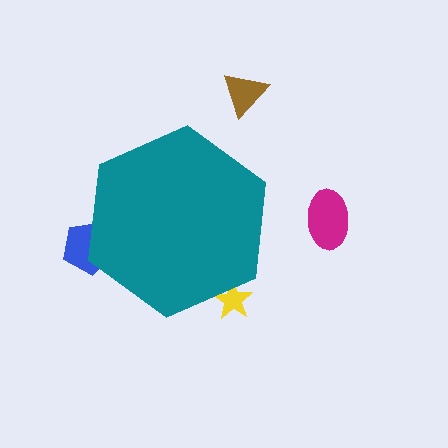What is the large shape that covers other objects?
A teal hexagon.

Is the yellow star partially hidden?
Yes, the yellow star is partially hidden behind the teal hexagon.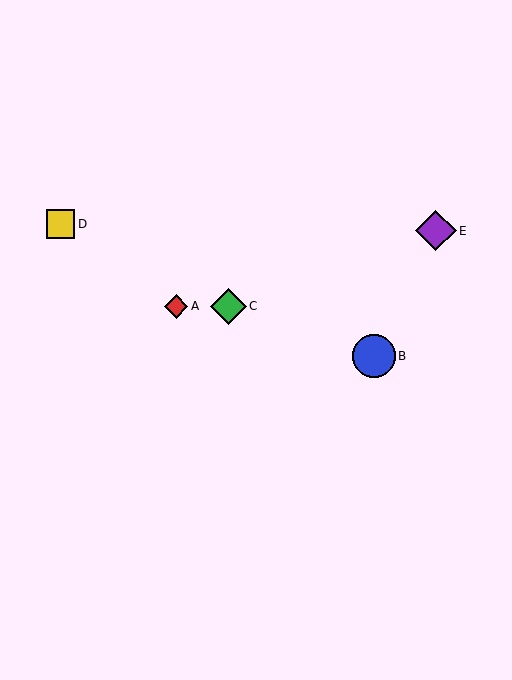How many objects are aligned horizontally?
2 objects (A, C) are aligned horizontally.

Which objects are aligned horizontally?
Objects A, C are aligned horizontally.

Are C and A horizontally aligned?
Yes, both are at y≈306.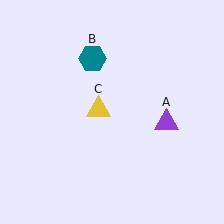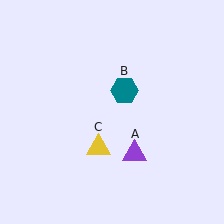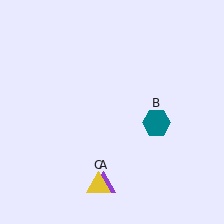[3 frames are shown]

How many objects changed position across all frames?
3 objects changed position: purple triangle (object A), teal hexagon (object B), yellow triangle (object C).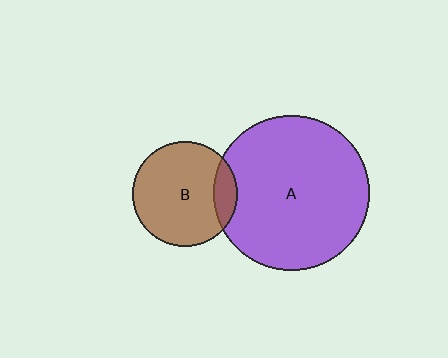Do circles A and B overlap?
Yes.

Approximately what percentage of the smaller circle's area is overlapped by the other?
Approximately 15%.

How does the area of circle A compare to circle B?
Approximately 2.2 times.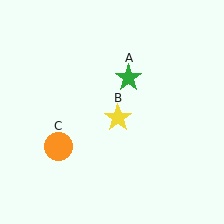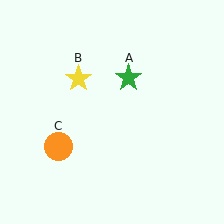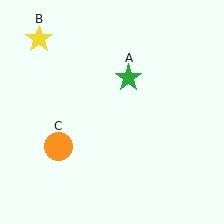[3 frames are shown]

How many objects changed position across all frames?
1 object changed position: yellow star (object B).